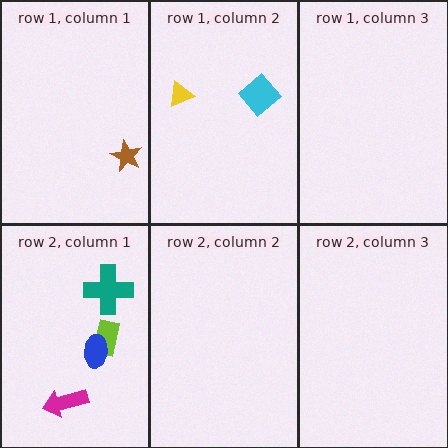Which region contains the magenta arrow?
The row 2, column 1 region.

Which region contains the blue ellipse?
The row 2, column 1 region.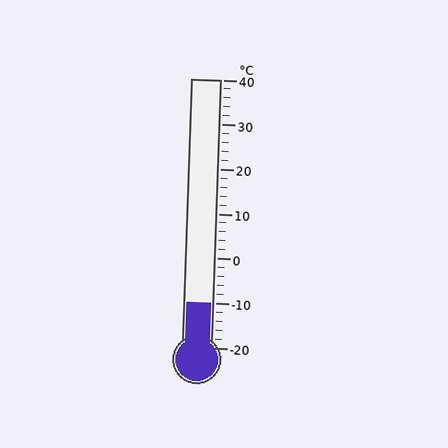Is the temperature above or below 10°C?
The temperature is below 10°C.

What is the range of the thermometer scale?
The thermometer scale ranges from -20°C to 40°C.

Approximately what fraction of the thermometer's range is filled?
The thermometer is filled to approximately 15% of its range.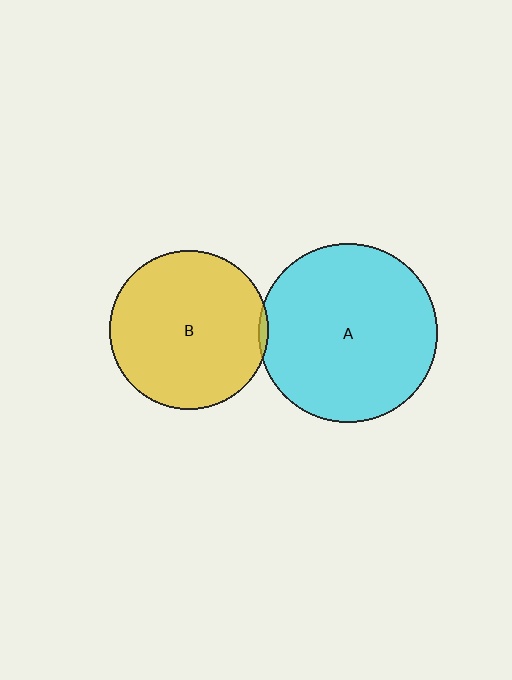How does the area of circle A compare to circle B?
Approximately 1.3 times.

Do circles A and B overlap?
Yes.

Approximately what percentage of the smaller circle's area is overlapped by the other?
Approximately 5%.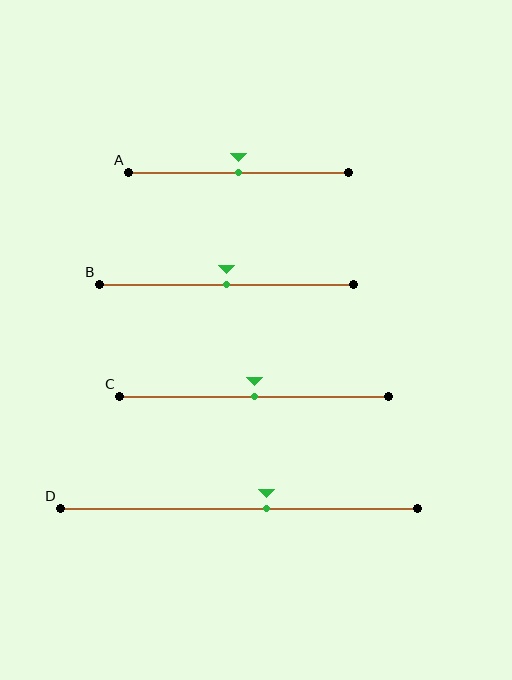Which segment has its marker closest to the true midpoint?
Segment A has its marker closest to the true midpoint.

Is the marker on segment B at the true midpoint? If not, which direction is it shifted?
Yes, the marker on segment B is at the true midpoint.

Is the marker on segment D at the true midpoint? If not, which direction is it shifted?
No, the marker on segment D is shifted to the right by about 8% of the segment length.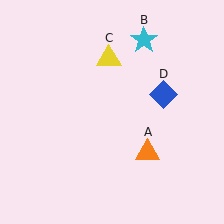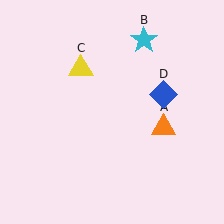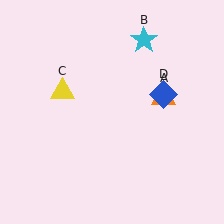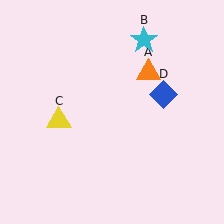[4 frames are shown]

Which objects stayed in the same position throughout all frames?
Cyan star (object B) and blue diamond (object D) remained stationary.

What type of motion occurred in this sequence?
The orange triangle (object A), yellow triangle (object C) rotated counterclockwise around the center of the scene.